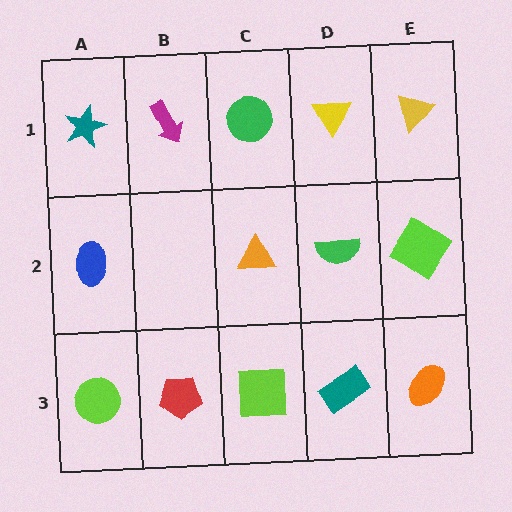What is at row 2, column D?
A green semicircle.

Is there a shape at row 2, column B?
No, that cell is empty.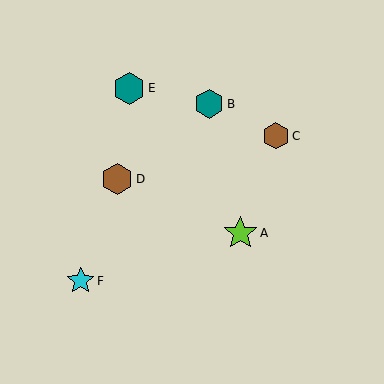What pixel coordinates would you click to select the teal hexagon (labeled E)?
Click at (129, 88) to select the teal hexagon E.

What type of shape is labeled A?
Shape A is a lime star.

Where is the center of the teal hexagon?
The center of the teal hexagon is at (129, 88).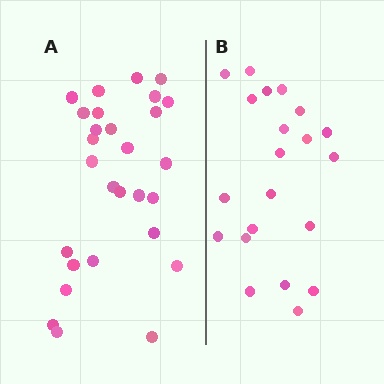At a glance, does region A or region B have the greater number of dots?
Region A (the left region) has more dots.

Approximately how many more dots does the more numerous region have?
Region A has roughly 8 or so more dots than region B.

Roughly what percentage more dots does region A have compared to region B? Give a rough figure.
About 35% more.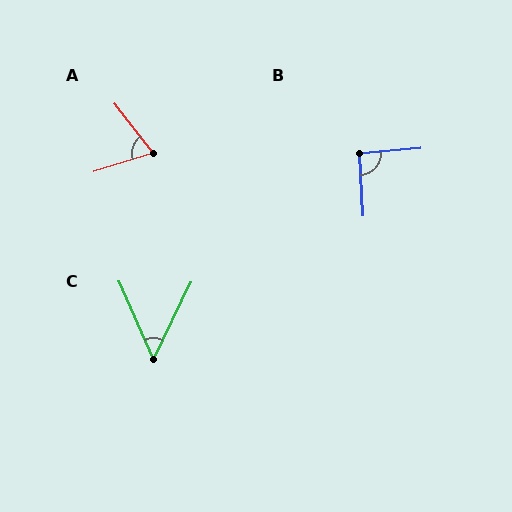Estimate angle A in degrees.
Approximately 70 degrees.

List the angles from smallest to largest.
C (50°), A (70°), B (92°).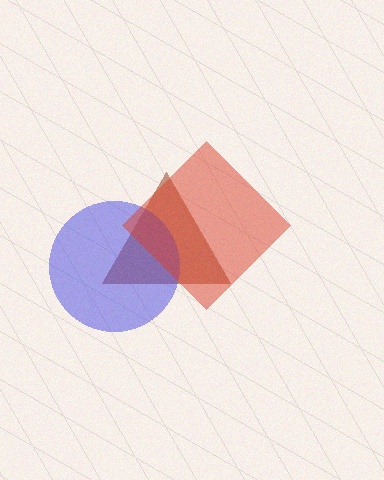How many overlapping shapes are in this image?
There are 3 overlapping shapes in the image.